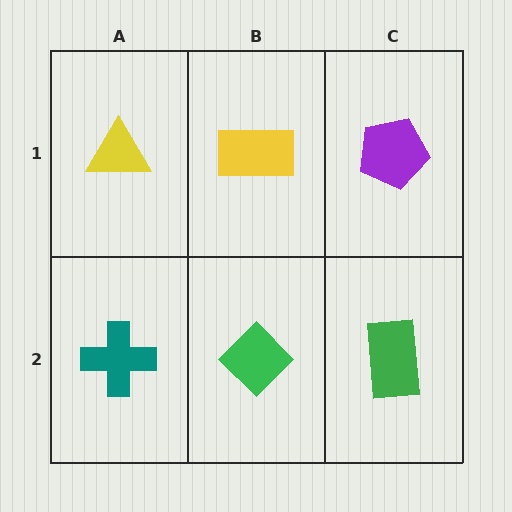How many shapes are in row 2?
3 shapes.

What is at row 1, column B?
A yellow rectangle.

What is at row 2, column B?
A green diamond.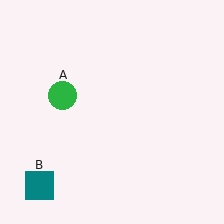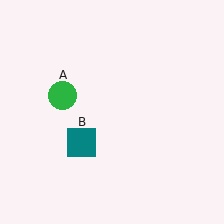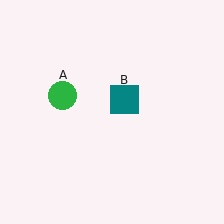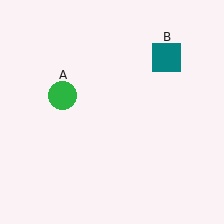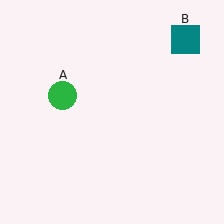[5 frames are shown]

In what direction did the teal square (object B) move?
The teal square (object B) moved up and to the right.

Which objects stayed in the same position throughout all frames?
Green circle (object A) remained stationary.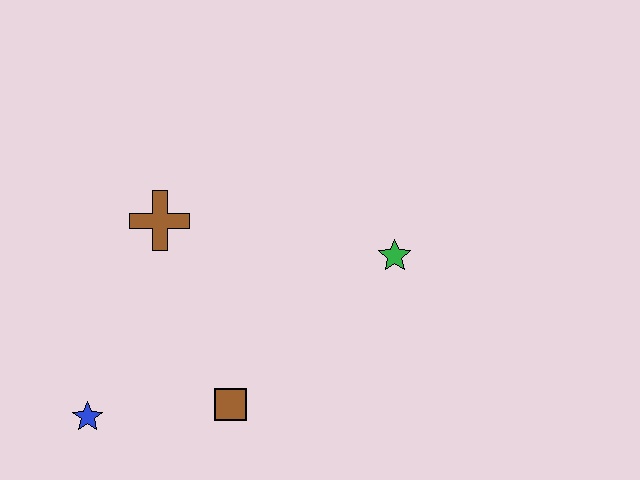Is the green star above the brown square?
Yes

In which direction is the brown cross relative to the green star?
The brown cross is to the left of the green star.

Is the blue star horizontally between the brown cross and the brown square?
No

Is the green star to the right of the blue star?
Yes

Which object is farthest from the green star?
The blue star is farthest from the green star.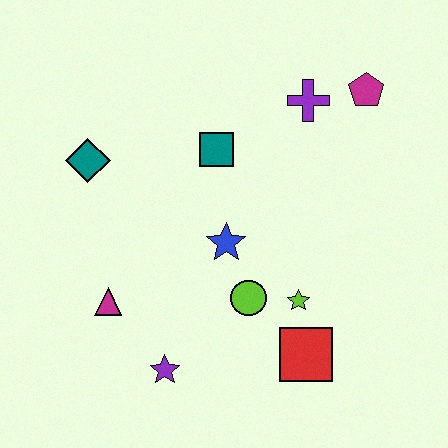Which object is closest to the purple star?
The magenta triangle is closest to the purple star.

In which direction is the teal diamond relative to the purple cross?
The teal diamond is to the left of the purple cross.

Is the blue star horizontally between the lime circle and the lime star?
No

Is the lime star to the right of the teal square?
Yes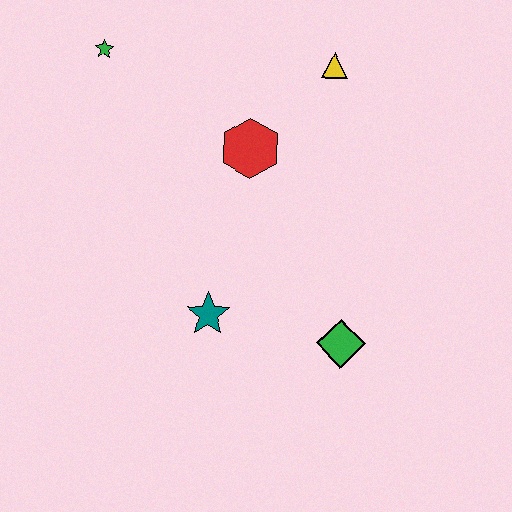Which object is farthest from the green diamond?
The green star is farthest from the green diamond.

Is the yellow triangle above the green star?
No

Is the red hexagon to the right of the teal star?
Yes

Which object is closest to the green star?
The red hexagon is closest to the green star.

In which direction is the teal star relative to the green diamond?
The teal star is to the left of the green diamond.